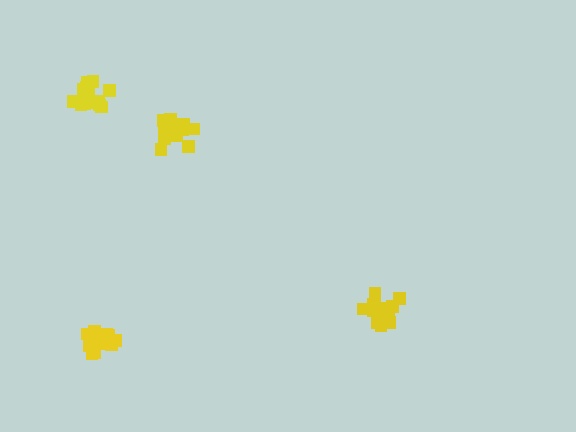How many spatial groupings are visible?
There are 4 spatial groupings.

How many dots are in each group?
Group 1: 16 dots, Group 2: 18 dots, Group 3: 18 dots, Group 4: 18 dots (70 total).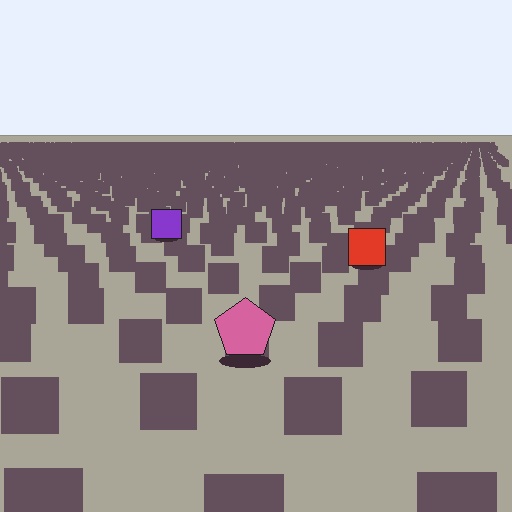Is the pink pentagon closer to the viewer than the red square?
Yes. The pink pentagon is closer — you can tell from the texture gradient: the ground texture is coarser near it.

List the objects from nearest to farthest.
From nearest to farthest: the pink pentagon, the red square, the purple square.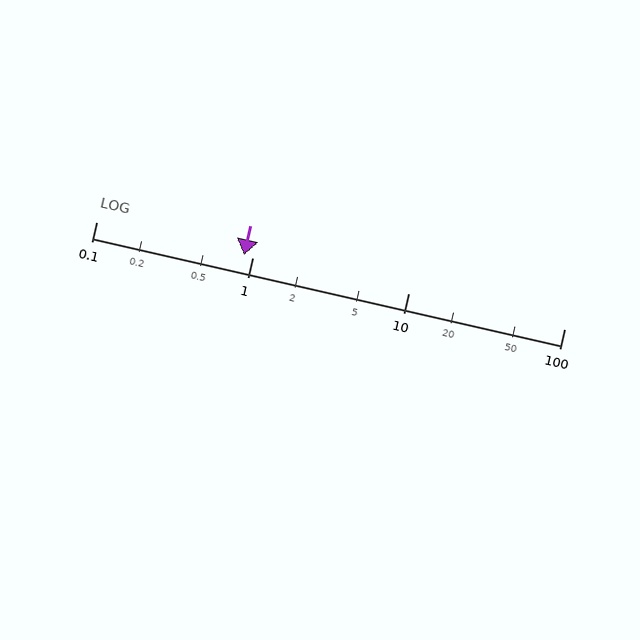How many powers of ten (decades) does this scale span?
The scale spans 3 decades, from 0.1 to 100.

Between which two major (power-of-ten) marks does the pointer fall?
The pointer is between 0.1 and 1.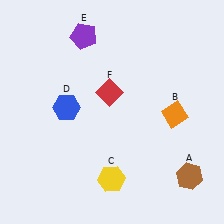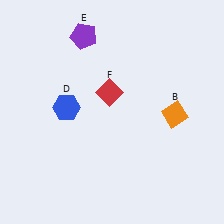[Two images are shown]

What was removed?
The brown hexagon (A), the yellow hexagon (C) were removed in Image 2.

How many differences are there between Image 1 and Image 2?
There are 2 differences between the two images.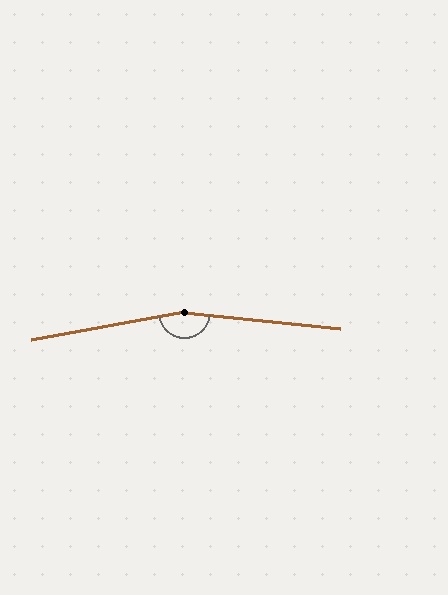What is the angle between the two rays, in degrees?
Approximately 164 degrees.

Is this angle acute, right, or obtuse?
It is obtuse.